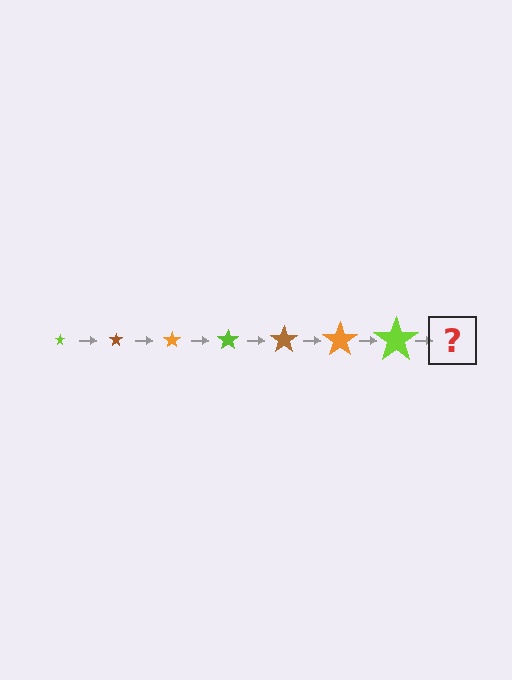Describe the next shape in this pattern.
It should be a brown star, larger than the previous one.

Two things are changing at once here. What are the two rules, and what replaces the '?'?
The two rules are that the star grows larger each step and the color cycles through lime, brown, and orange. The '?' should be a brown star, larger than the previous one.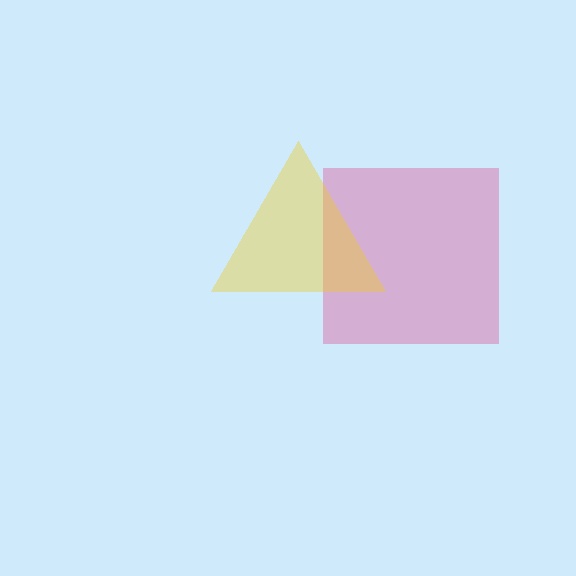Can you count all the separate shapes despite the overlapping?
Yes, there are 2 separate shapes.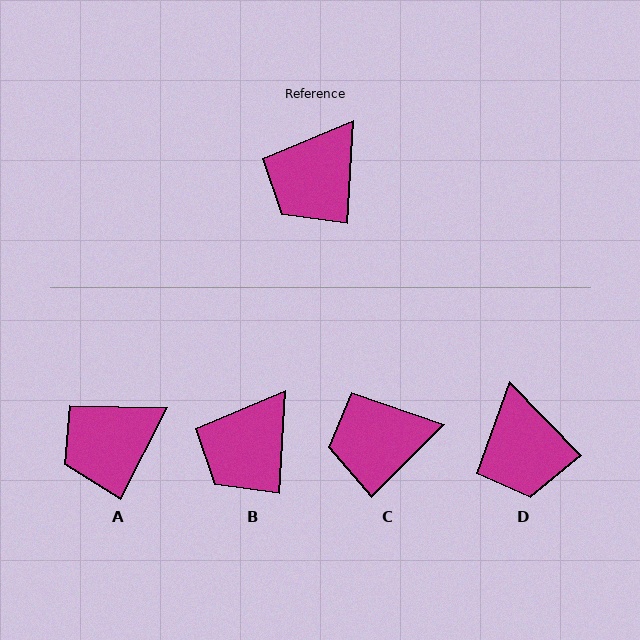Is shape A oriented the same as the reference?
No, it is off by about 24 degrees.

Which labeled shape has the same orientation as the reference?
B.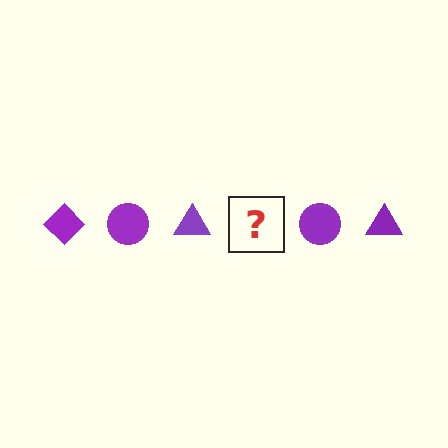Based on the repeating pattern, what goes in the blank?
The blank should be a purple diamond.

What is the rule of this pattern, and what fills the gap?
The rule is that the pattern cycles through diamond, circle, triangle shapes in purple. The gap should be filled with a purple diamond.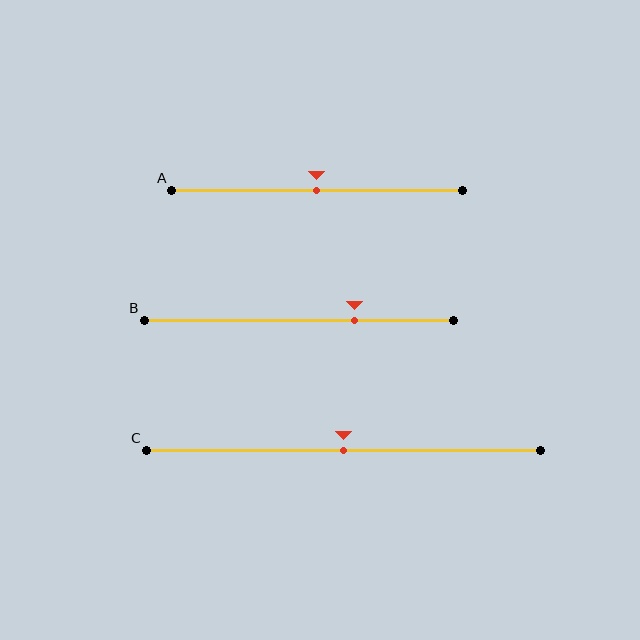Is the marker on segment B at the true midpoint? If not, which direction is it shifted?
No, the marker on segment B is shifted to the right by about 18% of the segment length.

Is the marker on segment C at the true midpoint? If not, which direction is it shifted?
Yes, the marker on segment C is at the true midpoint.